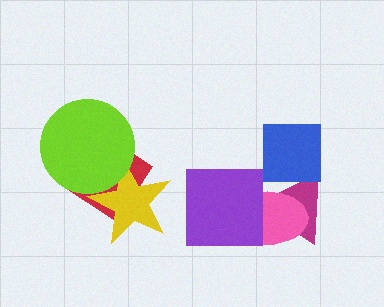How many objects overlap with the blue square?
1 object overlaps with the blue square.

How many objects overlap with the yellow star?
2 objects overlap with the yellow star.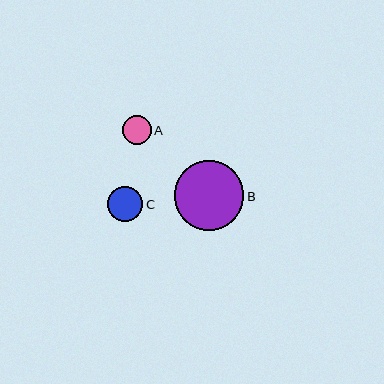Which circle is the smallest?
Circle A is the smallest with a size of approximately 29 pixels.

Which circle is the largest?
Circle B is the largest with a size of approximately 70 pixels.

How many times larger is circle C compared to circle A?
Circle C is approximately 1.2 times the size of circle A.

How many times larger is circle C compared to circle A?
Circle C is approximately 1.2 times the size of circle A.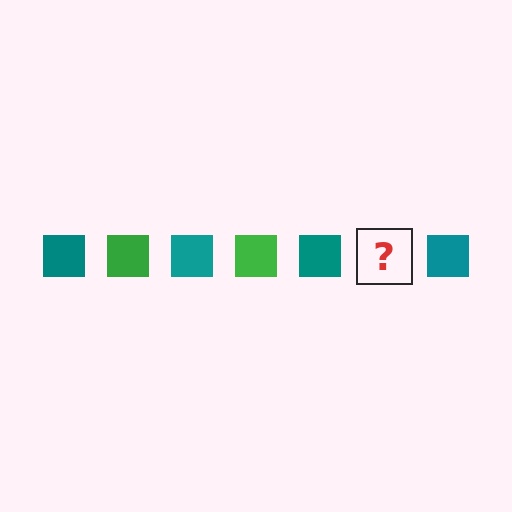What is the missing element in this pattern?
The missing element is a green square.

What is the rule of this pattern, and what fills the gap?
The rule is that the pattern cycles through teal, green squares. The gap should be filled with a green square.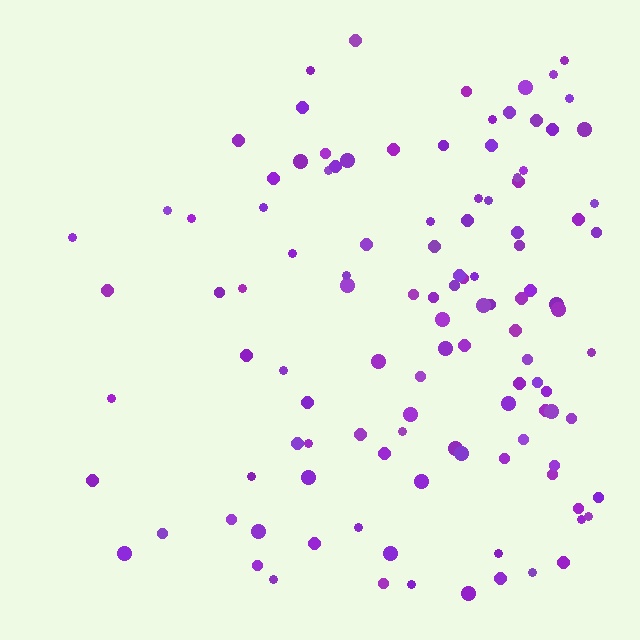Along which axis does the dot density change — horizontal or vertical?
Horizontal.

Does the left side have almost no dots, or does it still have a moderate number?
Still a moderate number, just noticeably fewer than the right.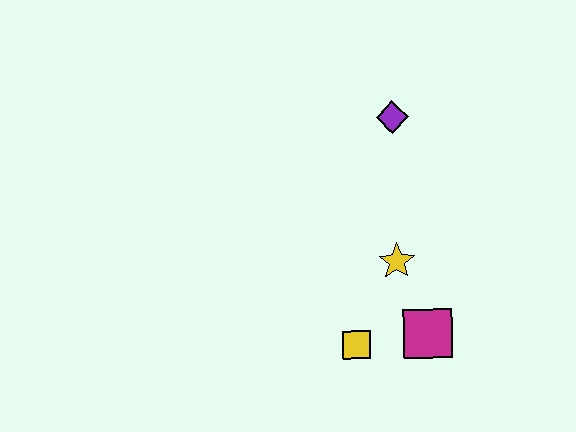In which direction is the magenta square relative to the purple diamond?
The magenta square is below the purple diamond.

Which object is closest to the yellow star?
The magenta square is closest to the yellow star.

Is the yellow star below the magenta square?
No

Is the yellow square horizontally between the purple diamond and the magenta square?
No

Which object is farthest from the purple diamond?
The yellow square is farthest from the purple diamond.